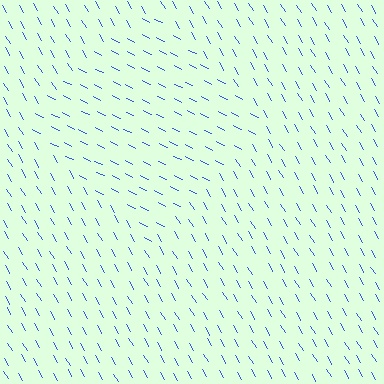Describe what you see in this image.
The image is filled with small blue line segments. A diamond region in the image has lines oriented differently from the surrounding lines, creating a visible texture boundary.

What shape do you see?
I see a diamond.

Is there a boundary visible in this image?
Yes, there is a texture boundary formed by a change in line orientation.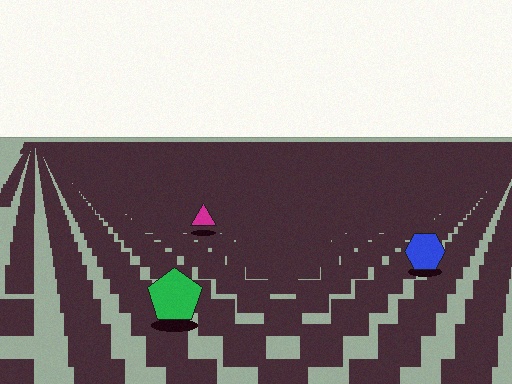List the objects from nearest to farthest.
From nearest to farthest: the green pentagon, the blue hexagon, the magenta triangle.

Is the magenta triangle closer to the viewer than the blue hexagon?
No. The blue hexagon is closer — you can tell from the texture gradient: the ground texture is coarser near it.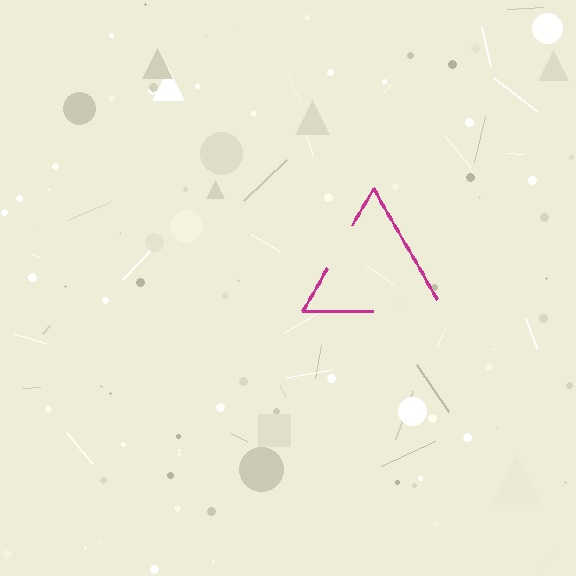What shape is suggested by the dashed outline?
The dashed outline suggests a triangle.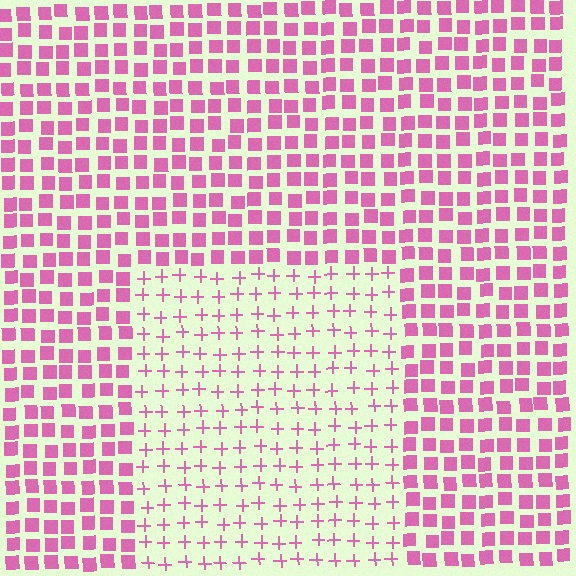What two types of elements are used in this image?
The image uses plus signs inside the rectangle region and squares outside it.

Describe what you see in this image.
The image is filled with small pink elements arranged in a uniform grid. A rectangle-shaped region contains plus signs, while the surrounding area contains squares. The boundary is defined purely by the change in element shape.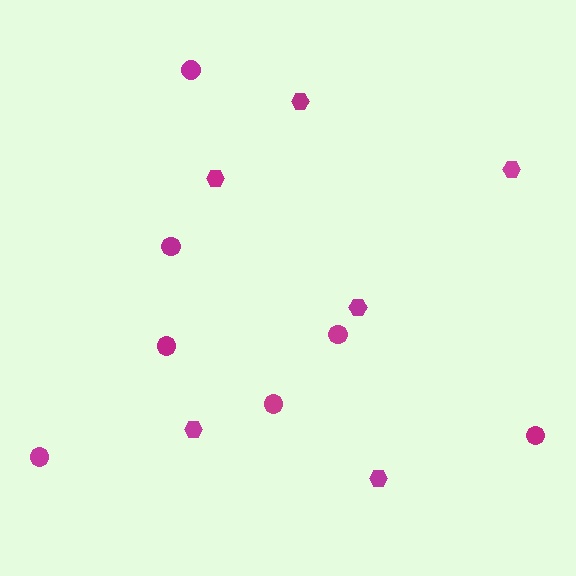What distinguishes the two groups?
There are 2 groups: one group of hexagons (6) and one group of circles (7).